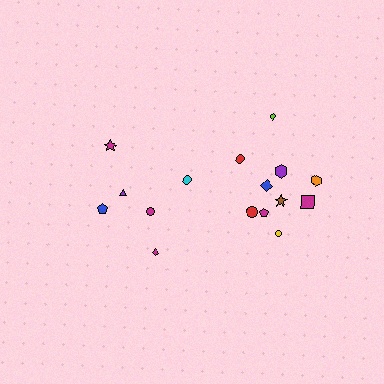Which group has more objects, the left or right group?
The right group.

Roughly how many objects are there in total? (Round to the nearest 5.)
Roughly 15 objects in total.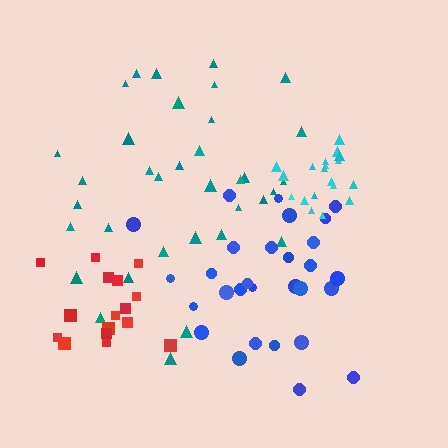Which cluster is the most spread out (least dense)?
Teal.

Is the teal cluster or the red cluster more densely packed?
Red.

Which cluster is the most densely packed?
Cyan.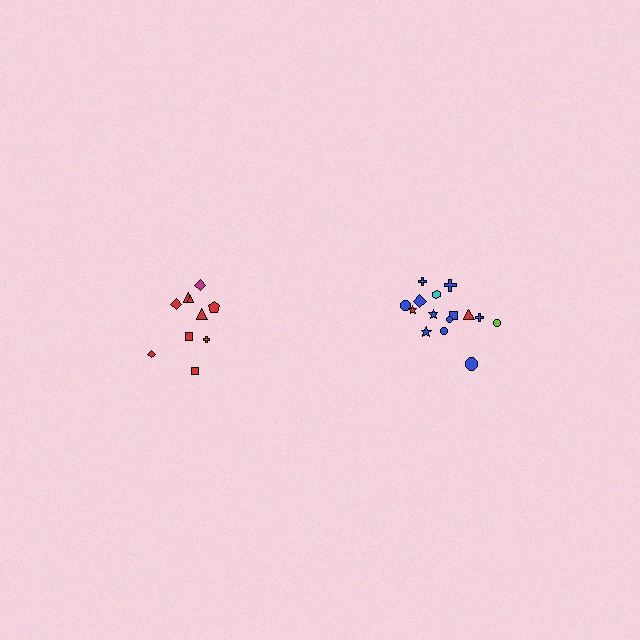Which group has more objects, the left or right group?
The right group.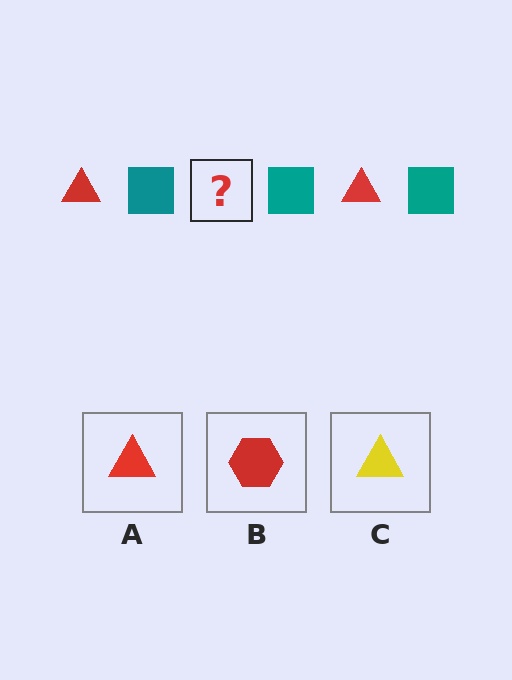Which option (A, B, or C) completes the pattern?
A.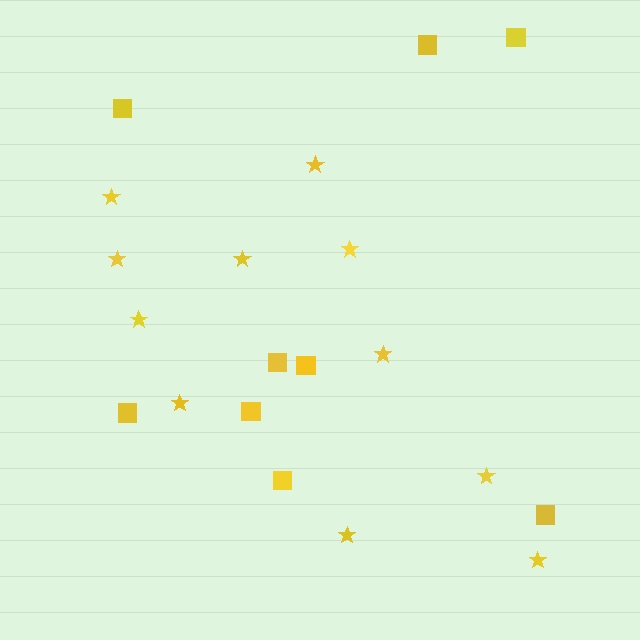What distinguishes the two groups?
There are 2 groups: one group of squares (9) and one group of stars (11).